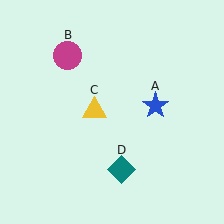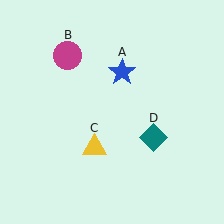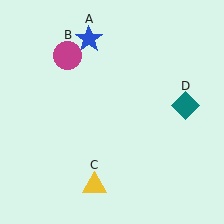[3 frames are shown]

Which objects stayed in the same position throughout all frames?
Magenta circle (object B) remained stationary.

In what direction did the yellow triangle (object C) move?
The yellow triangle (object C) moved down.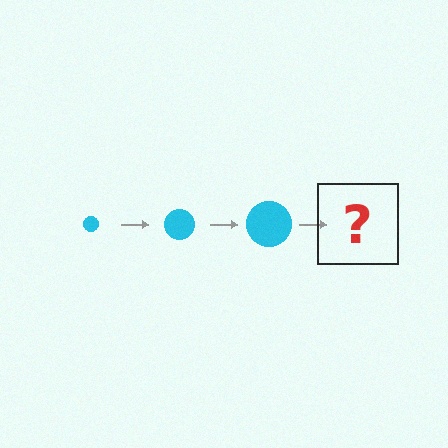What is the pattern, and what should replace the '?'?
The pattern is that the circle gets progressively larger each step. The '?' should be a cyan circle, larger than the previous one.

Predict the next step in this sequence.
The next step is a cyan circle, larger than the previous one.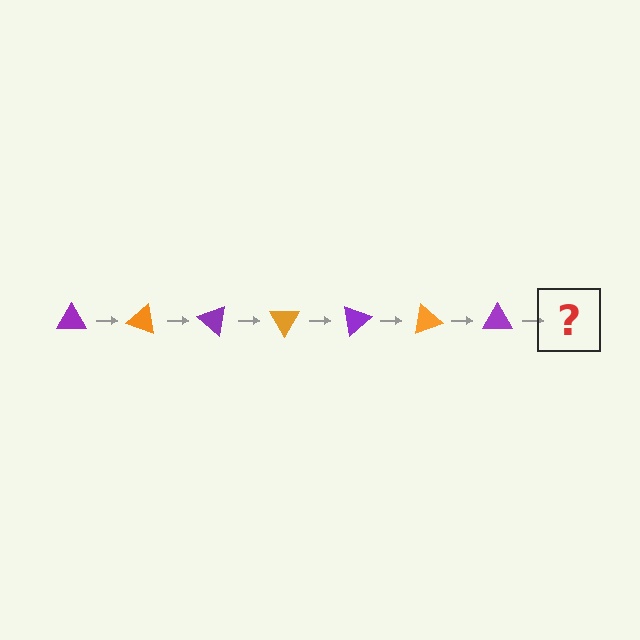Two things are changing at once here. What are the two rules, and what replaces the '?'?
The two rules are that it rotates 20 degrees each step and the color cycles through purple and orange. The '?' should be an orange triangle, rotated 140 degrees from the start.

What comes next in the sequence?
The next element should be an orange triangle, rotated 140 degrees from the start.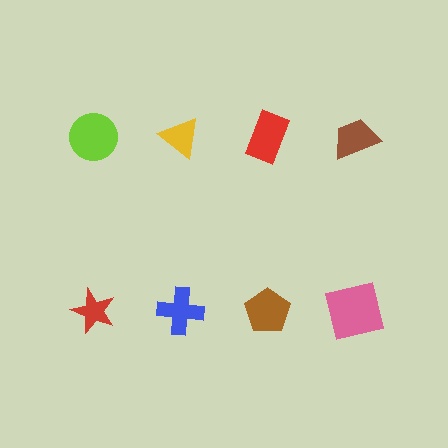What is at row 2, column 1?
A red star.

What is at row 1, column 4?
A brown trapezoid.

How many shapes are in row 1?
4 shapes.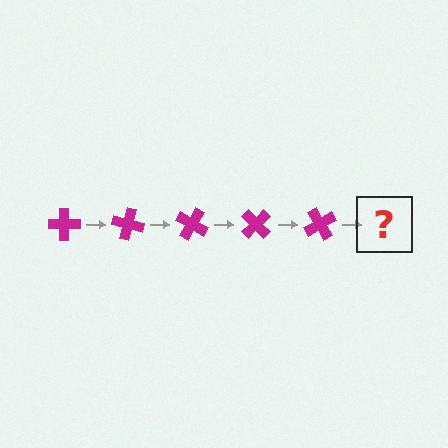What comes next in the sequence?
The next element should be a magenta cross rotated 75 degrees.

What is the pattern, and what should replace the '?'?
The pattern is that the cross rotates 15 degrees each step. The '?' should be a magenta cross rotated 75 degrees.